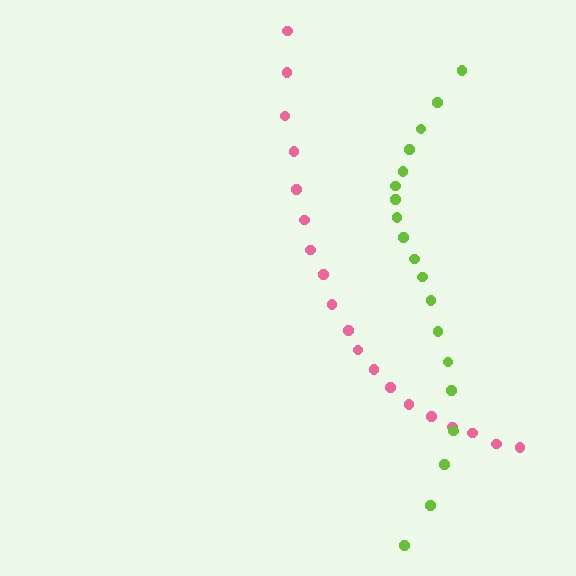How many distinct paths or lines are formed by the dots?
There are 2 distinct paths.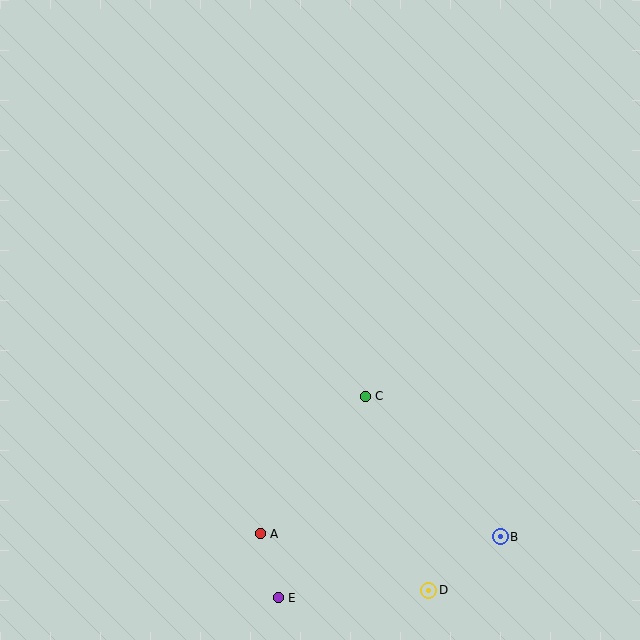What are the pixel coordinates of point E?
Point E is at (278, 598).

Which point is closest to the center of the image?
Point C at (365, 396) is closest to the center.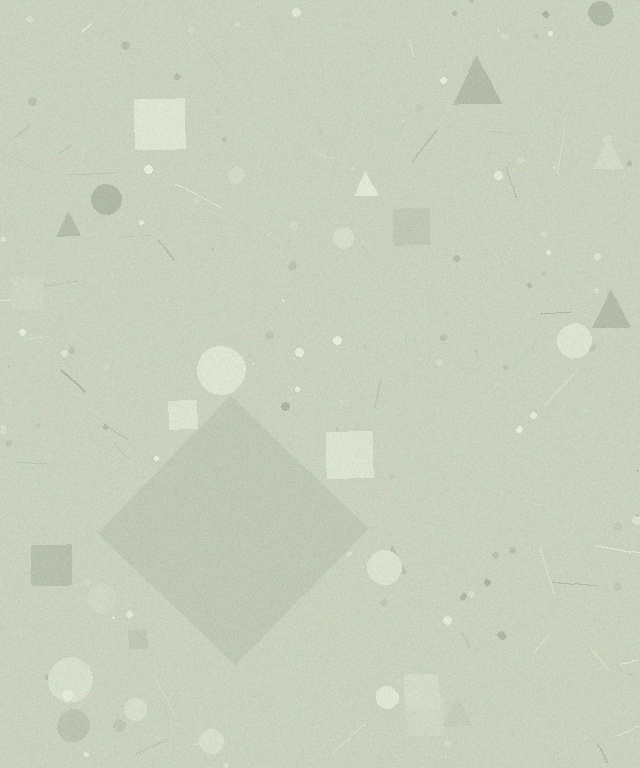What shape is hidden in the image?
A diamond is hidden in the image.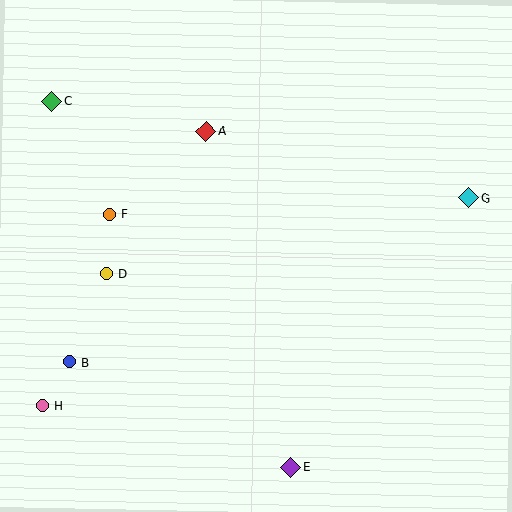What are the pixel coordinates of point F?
Point F is at (109, 214).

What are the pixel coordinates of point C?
Point C is at (52, 101).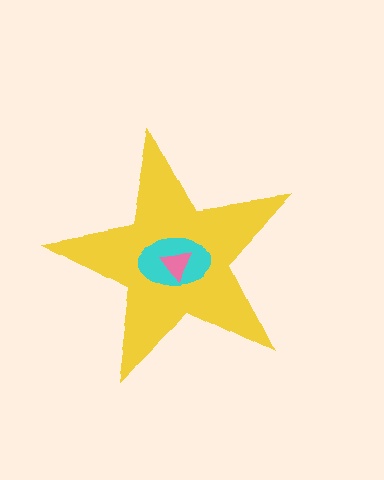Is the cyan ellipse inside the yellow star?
Yes.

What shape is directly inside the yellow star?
The cyan ellipse.